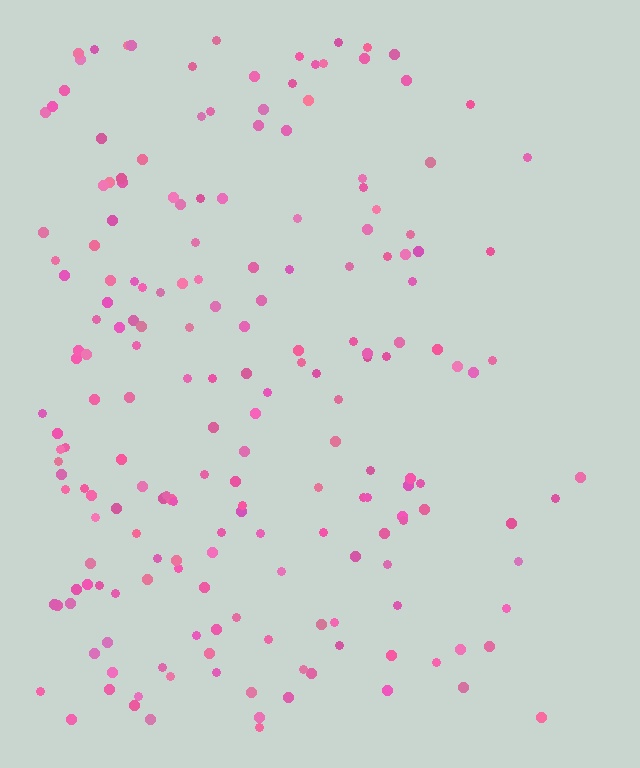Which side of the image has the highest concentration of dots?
The left.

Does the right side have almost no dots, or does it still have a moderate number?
Still a moderate number, just noticeably fewer than the left.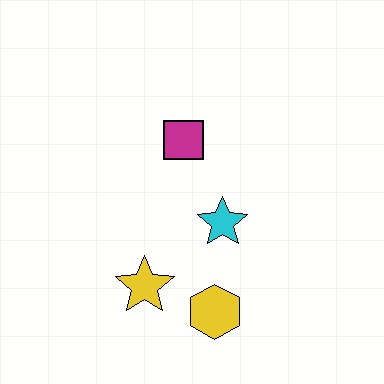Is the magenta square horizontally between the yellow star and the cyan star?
Yes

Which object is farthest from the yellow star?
The magenta square is farthest from the yellow star.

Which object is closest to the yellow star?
The yellow hexagon is closest to the yellow star.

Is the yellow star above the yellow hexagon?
Yes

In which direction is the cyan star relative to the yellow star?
The cyan star is to the right of the yellow star.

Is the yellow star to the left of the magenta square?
Yes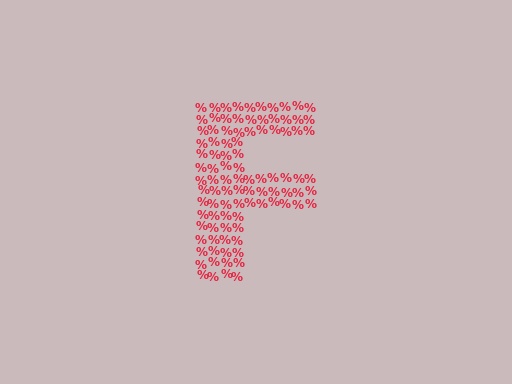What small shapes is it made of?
It is made of small percent signs.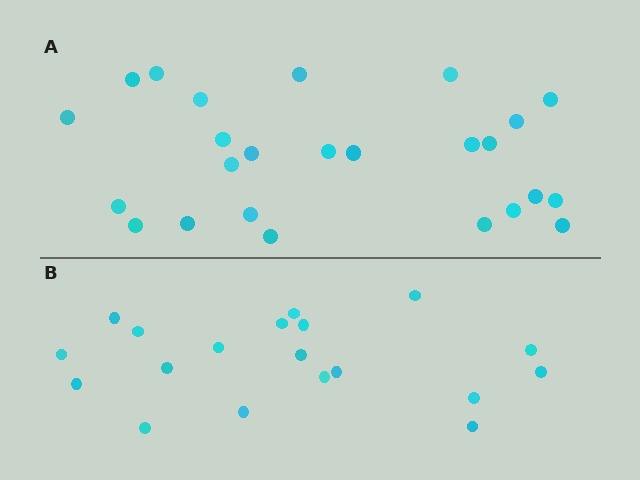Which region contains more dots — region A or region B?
Region A (the top region) has more dots.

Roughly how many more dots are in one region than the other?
Region A has about 6 more dots than region B.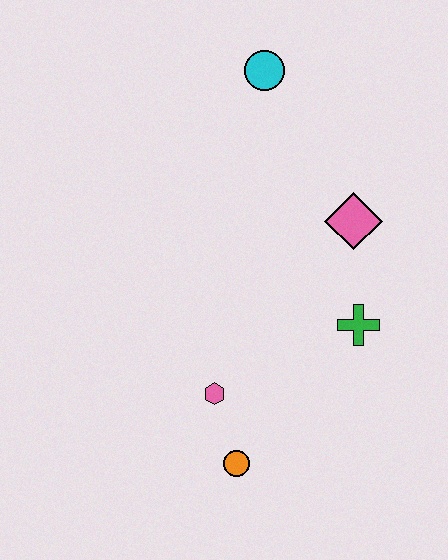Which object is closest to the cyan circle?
The pink diamond is closest to the cyan circle.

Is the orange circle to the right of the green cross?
No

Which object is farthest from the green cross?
The cyan circle is farthest from the green cross.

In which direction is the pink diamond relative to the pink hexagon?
The pink diamond is above the pink hexagon.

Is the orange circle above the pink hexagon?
No